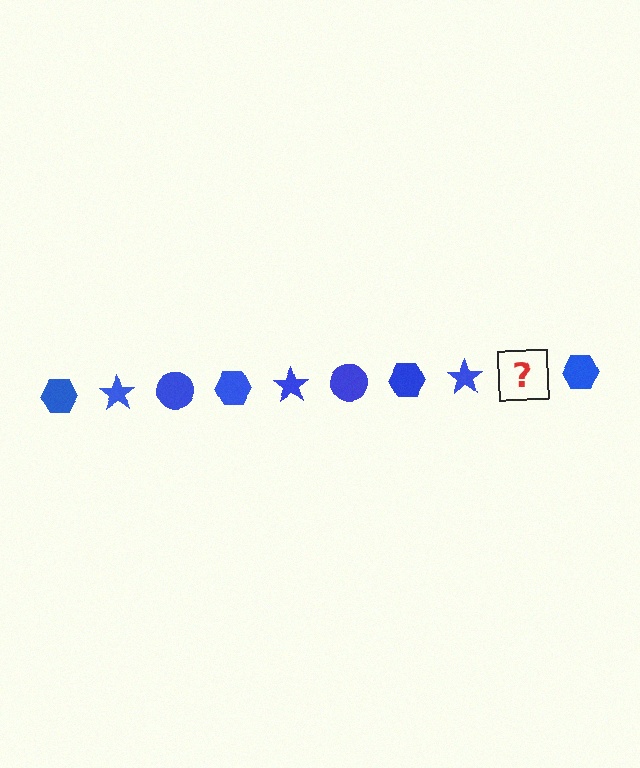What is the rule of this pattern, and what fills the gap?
The rule is that the pattern cycles through hexagon, star, circle shapes in blue. The gap should be filled with a blue circle.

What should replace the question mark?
The question mark should be replaced with a blue circle.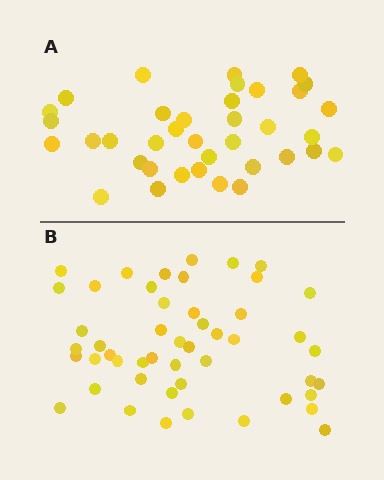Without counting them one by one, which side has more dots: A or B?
Region B (the bottom region) has more dots.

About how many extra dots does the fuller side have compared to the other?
Region B has roughly 12 or so more dots than region A.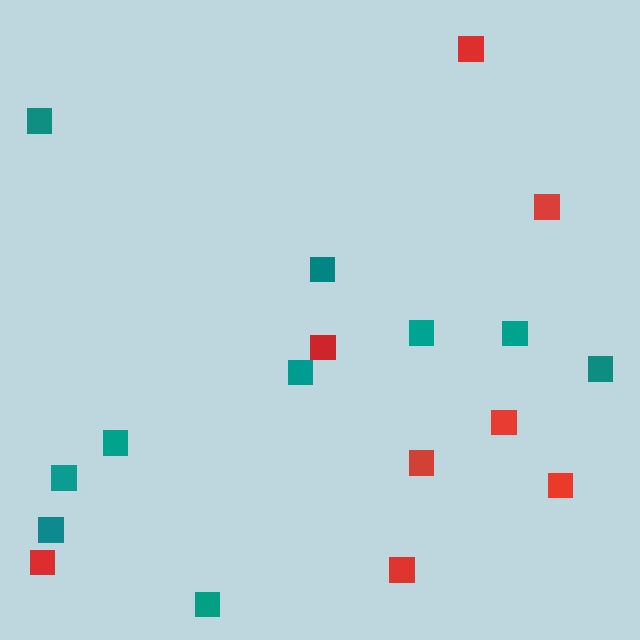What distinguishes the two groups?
There are 2 groups: one group of teal squares (10) and one group of red squares (8).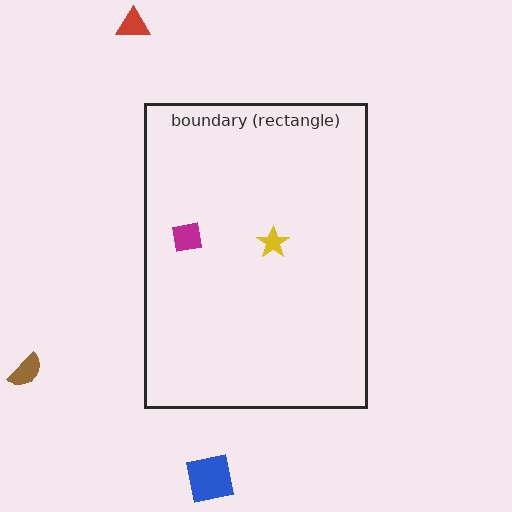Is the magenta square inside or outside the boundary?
Inside.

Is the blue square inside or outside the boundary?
Outside.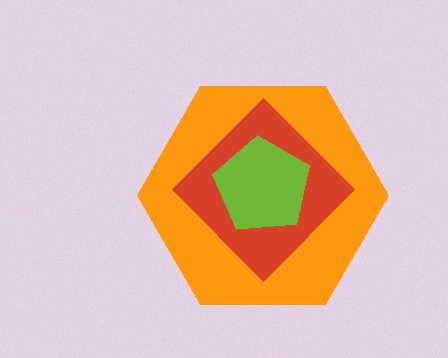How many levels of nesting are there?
3.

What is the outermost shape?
The orange hexagon.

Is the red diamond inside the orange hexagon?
Yes.